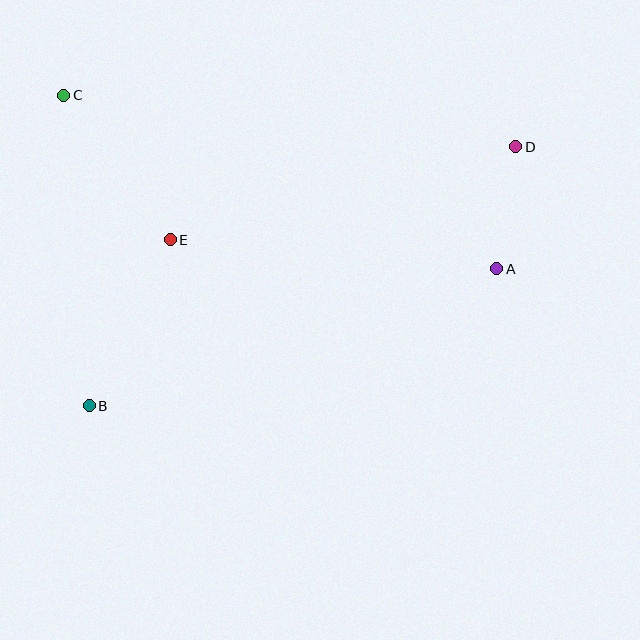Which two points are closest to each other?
Points A and D are closest to each other.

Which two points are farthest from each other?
Points B and D are farthest from each other.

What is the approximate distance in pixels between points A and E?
The distance between A and E is approximately 328 pixels.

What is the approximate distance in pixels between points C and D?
The distance between C and D is approximately 455 pixels.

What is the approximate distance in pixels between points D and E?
The distance between D and E is approximately 358 pixels.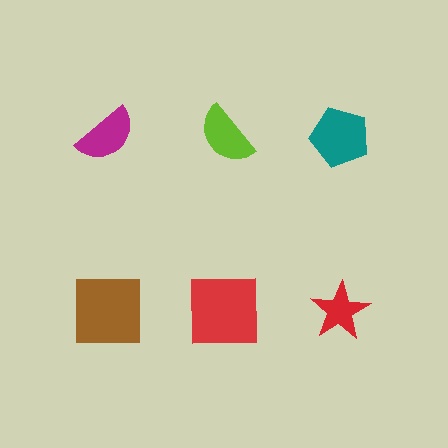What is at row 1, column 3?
A teal pentagon.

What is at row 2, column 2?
A red square.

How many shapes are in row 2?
3 shapes.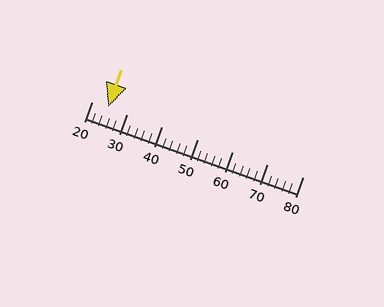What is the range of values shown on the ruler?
The ruler shows values from 20 to 80.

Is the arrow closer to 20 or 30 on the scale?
The arrow is closer to 20.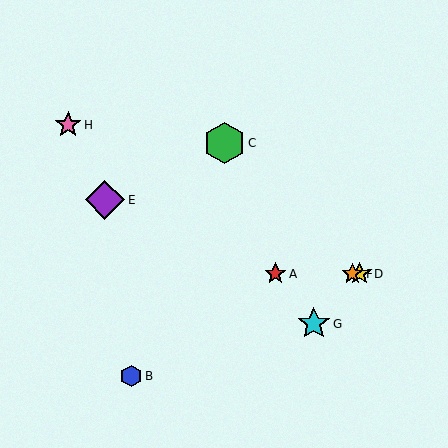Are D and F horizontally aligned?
Yes, both are at y≈274.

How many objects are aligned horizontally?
3 objects (A, D, F) are aligned horizontally.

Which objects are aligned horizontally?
Objects A, D, F are aligned horizontally.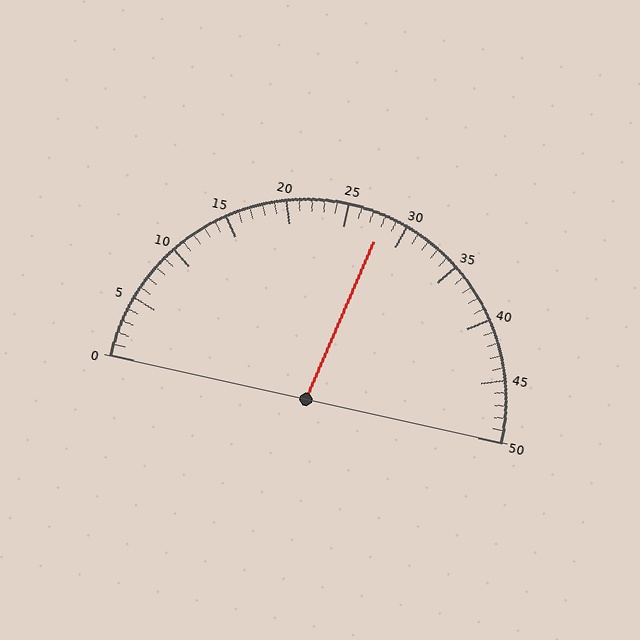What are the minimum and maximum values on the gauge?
The gauge ranges from 0 to 50.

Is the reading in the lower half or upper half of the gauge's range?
The reading is in the upper half of the range (0 to 50).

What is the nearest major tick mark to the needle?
The nearest major tick mark is 30.